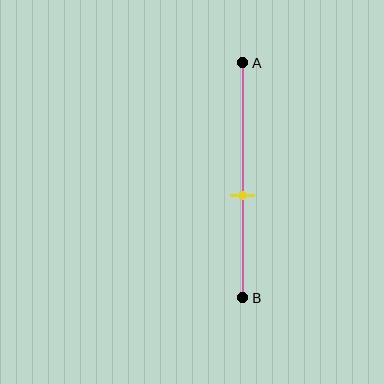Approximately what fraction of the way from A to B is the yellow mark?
The yellow mark is approximately 55% of the way from A to B.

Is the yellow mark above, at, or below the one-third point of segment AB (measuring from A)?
The yellow mark is below the one-third point of segment AB.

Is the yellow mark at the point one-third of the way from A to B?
No, the mark is at about 55% from A, not at the 33% one-third point.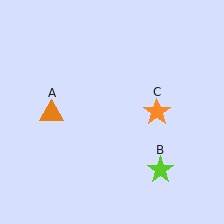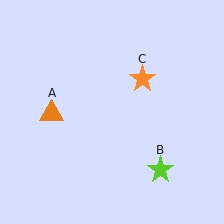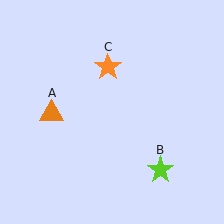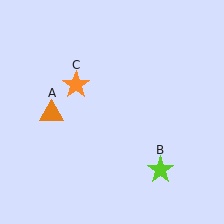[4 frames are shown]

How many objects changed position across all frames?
1 object changed position: orange star (object C).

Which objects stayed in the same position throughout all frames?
Orange triangle (object A) and lime star (object B) remained stationary.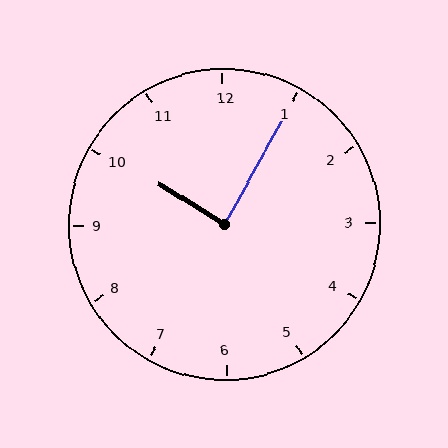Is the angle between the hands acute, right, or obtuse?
It is right.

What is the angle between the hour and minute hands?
Approximately 88 degrees.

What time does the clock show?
10:05.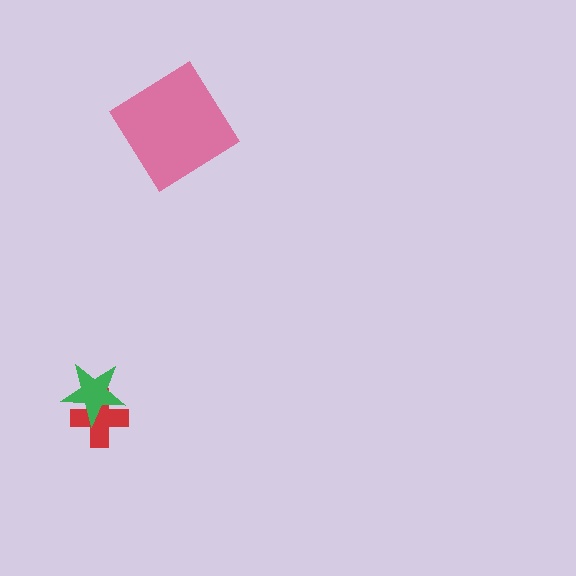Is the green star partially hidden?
No, no other shape covers it.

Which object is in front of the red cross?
The green star is in front of the red cross.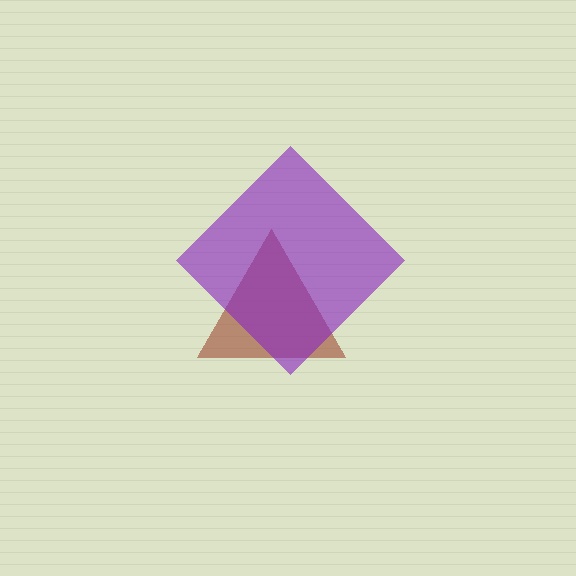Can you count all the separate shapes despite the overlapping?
Yes, there are 2 separate shapes.